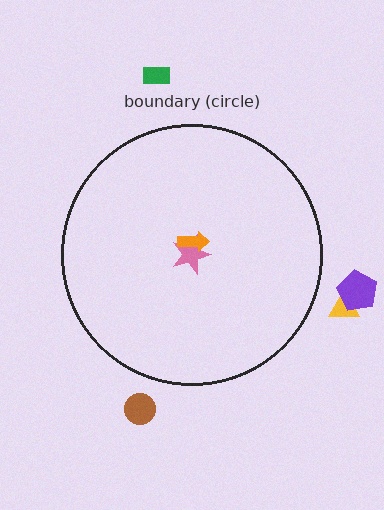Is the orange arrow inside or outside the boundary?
Inside.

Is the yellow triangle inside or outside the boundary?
Outside.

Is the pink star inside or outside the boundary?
Inside.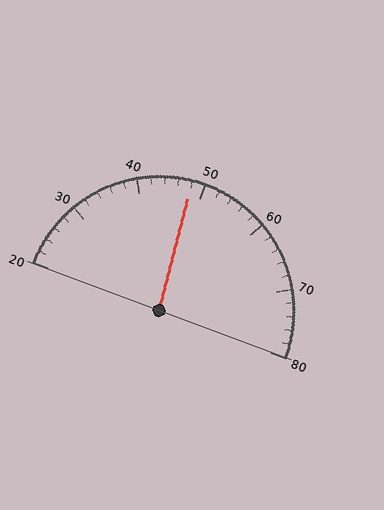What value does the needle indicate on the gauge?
The needle indicates approximately 48.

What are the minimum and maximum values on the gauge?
The gauge ranges from 20 to 80.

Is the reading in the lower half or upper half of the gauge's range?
The reading is in the lower half of the range (20 to 80).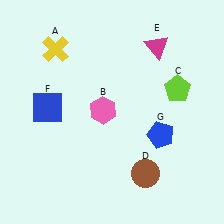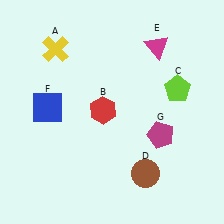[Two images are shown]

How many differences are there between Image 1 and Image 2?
There are 2 differences between the two images.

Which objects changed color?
B changed from pink to red. G changed from blue to magenta.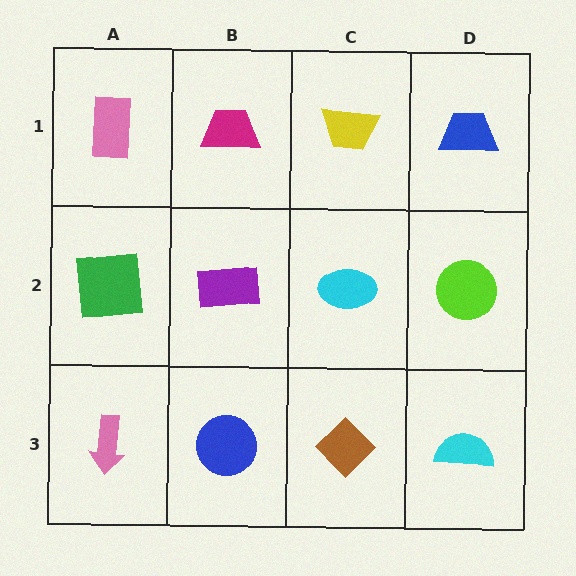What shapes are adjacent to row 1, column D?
A lime circle (row 2, column D), a yellow trapezoid (row 1, column C).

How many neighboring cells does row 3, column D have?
2.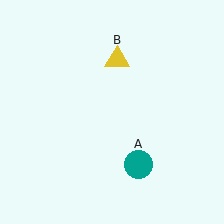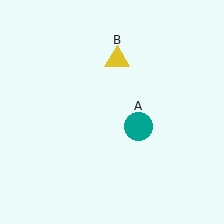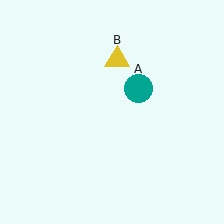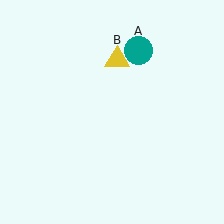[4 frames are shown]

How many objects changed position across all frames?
1 object changed position: teal circle (object A).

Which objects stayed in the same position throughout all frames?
Yellow triangle (object B) remained stationary.